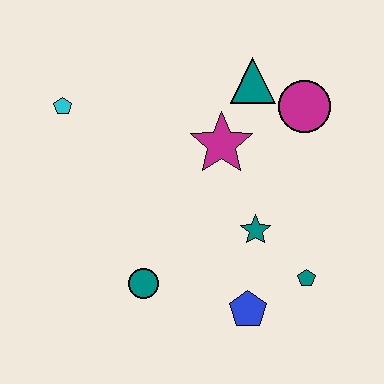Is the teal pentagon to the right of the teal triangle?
Yes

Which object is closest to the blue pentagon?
The teal pentagon is closest to the blue pentagon.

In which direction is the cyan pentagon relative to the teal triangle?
The cyan pentagon is to the left of the teal triangle.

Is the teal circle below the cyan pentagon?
Yes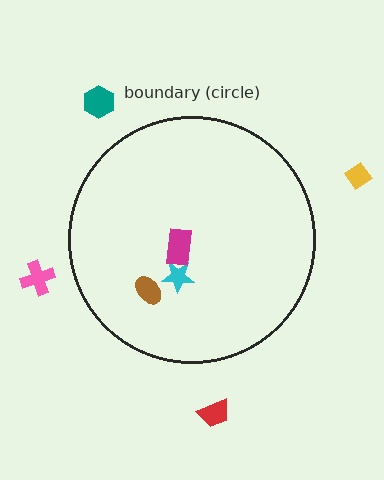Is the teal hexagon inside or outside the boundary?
Outside.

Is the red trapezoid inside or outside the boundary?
Outside.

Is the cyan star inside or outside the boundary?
Inside.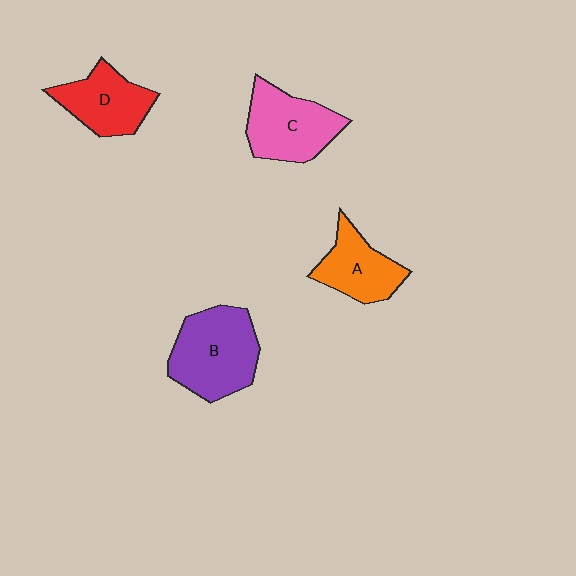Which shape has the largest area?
Shape B (purple).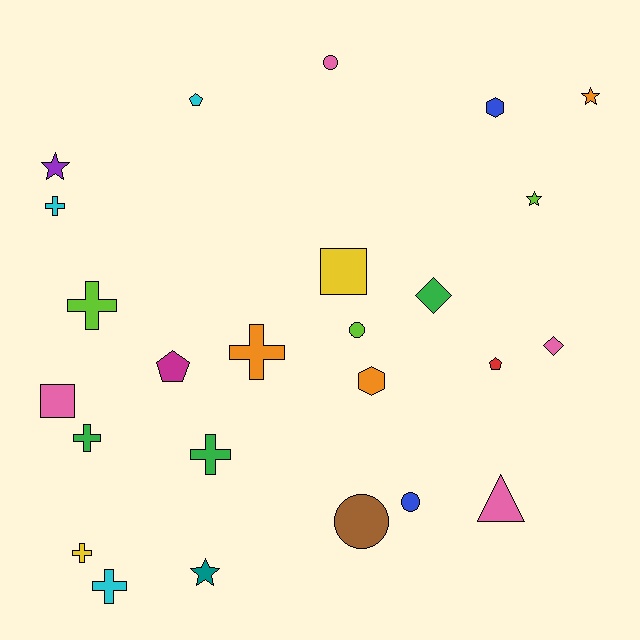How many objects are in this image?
There are 25 objects.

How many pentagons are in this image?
There are 3 pentagons.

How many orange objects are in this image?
There are 3 orange objects.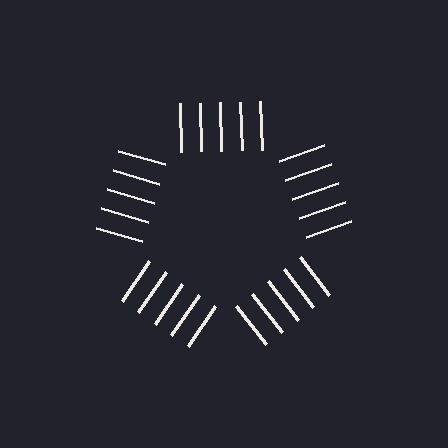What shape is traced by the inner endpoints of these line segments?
An illusory pentagon — the line segments terminate on its edges but no continuous stroke is drawn.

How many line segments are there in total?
25 — 5 along each of the 5 edges.